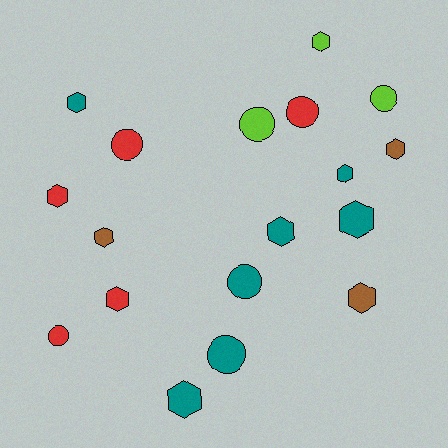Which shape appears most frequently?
Hexagon, with 11 objects.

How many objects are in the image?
There are 18 objects.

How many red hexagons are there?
There are 2 red hexagons.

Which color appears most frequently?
Teal, with 7 objects.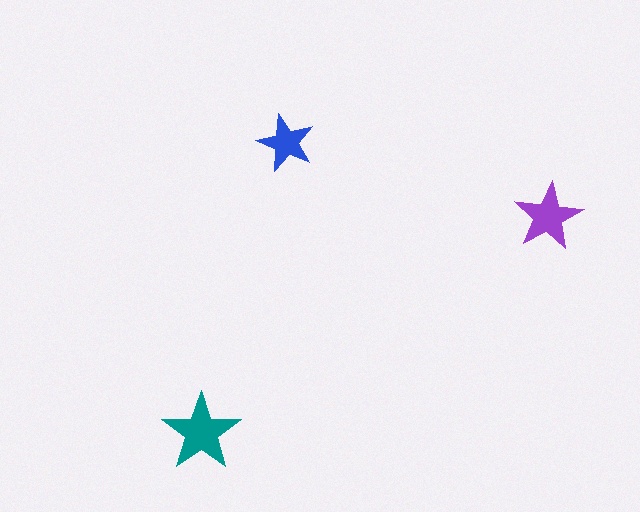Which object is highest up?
The blue star is topmost.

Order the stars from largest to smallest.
the teal one, the purple one, the blue one.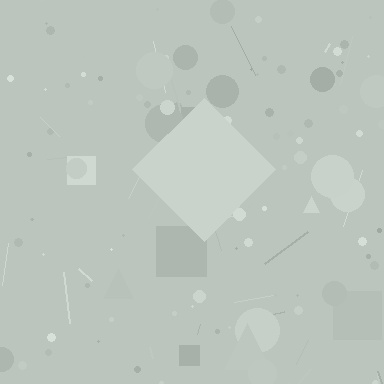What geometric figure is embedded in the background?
A diamond is embedded in the background.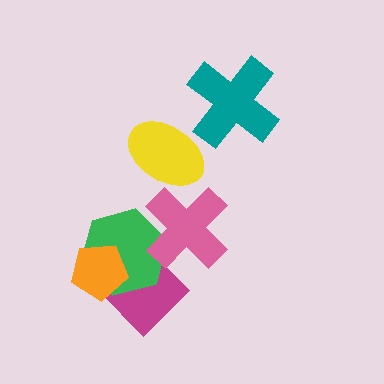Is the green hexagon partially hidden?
Yes, it is partially covered by another shape.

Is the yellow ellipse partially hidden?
Yes, it is partially covered by another shape.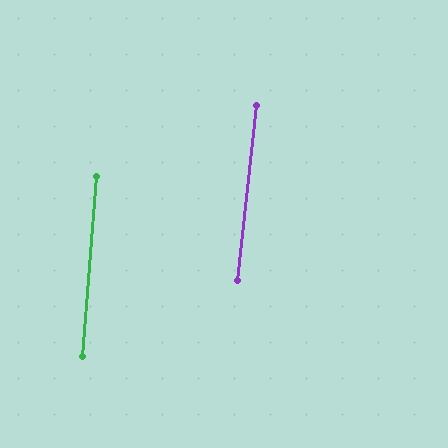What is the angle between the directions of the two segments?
Approximately 2 degrees.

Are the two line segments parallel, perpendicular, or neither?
Parallel — their directions differ by only 1.8°.